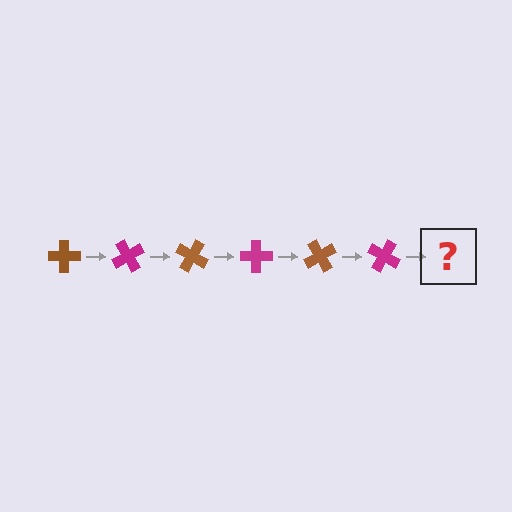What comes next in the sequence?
The next element should be a brown cross, rotated 360 degrees from the start.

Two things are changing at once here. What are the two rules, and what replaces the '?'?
The two rules are that it rotates 60 degrees each step and the color cycles through brown and magenta. The '?' should be a brown cross, rotated 360 degrees from the start.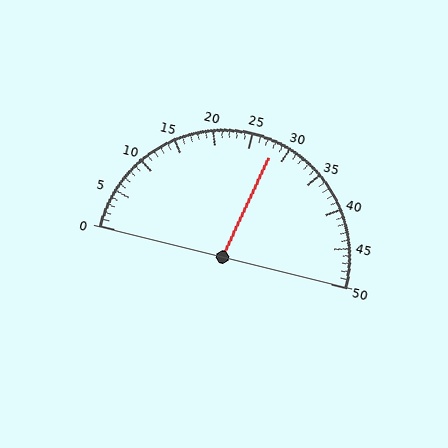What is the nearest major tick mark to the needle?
The nearest major tick mark is 30.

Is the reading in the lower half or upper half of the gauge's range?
The reading is in the upper half of the range (0 to 50).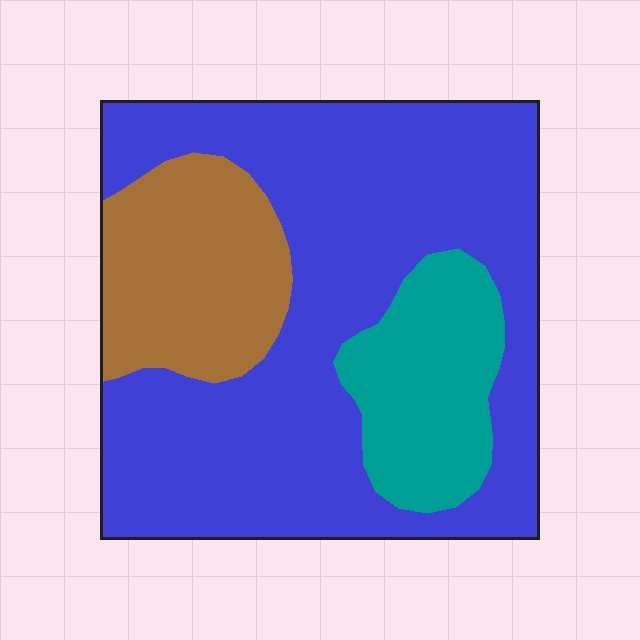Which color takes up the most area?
Blue, at roughly 65%.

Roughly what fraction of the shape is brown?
Brown covers roughly 20% of the shape.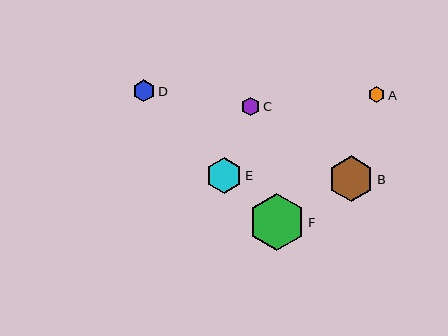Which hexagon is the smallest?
Hexagon A is the smallest with a size of approximately 16 pixels.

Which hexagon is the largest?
Hexagon F is the largest with a size of approximately 57 pixels.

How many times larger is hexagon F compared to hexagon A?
Hexagon F is approximately 3.5 times the size of hexagon A.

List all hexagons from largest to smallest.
From largest to smallest: F, B, E, D, C, A.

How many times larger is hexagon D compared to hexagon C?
Hexagon D is approximately 1.2 times the size of hexagon C.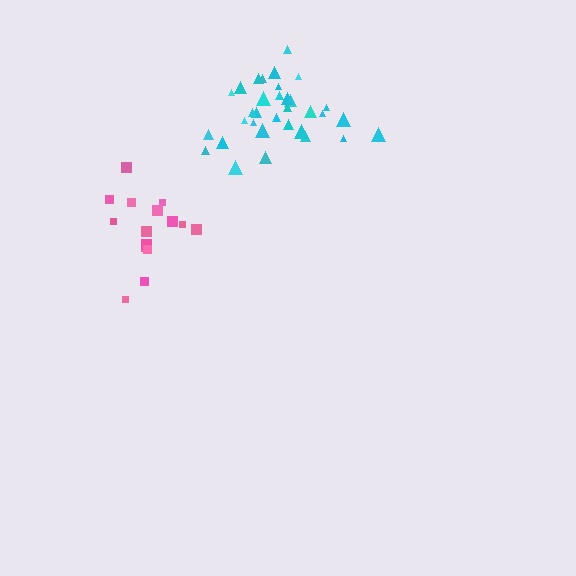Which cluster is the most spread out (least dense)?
Pink.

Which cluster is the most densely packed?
Cyan.